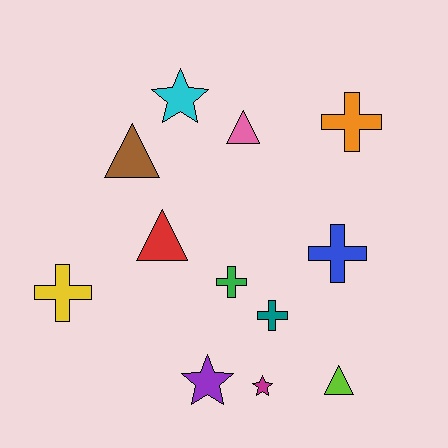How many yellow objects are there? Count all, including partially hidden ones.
There is 1 yellow object.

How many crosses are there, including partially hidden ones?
There are 5 crosses.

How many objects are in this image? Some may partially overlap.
There are 12 objects.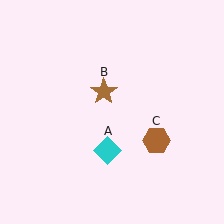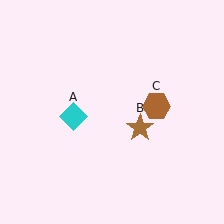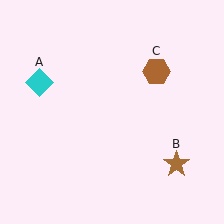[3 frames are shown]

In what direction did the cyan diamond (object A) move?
The cyan diamond (object A) moved up and to the left.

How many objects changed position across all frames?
3 objects changed position: cyan diamond (object A), brown star (object B), brown hexagon (object C).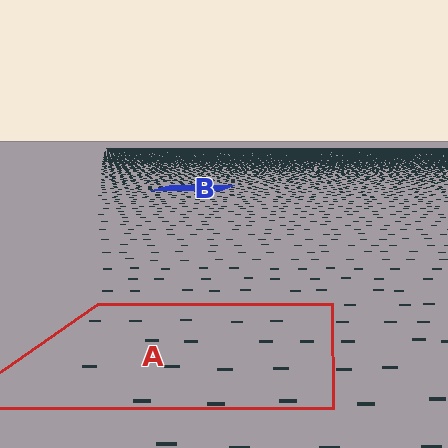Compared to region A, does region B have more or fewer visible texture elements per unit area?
Region B has more texture elements per unit area — they are packed more densely because it is farther away.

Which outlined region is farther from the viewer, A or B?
Region B is farther from the viewer — the texture elements inside it appear smaller and more densely packed.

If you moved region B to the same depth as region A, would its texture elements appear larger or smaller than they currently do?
They would appear larger. At a closer depth, the same texture elements are projected at a bigger on-screen size.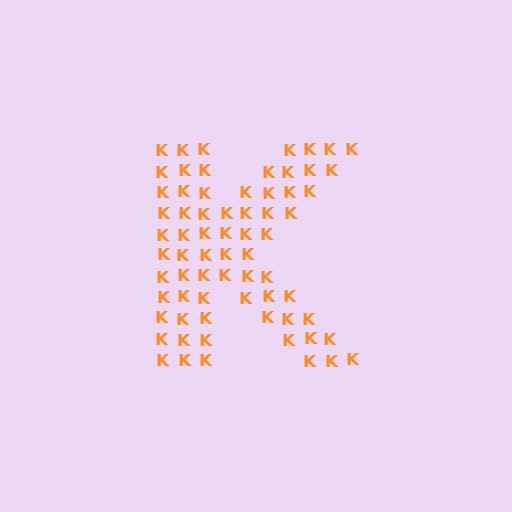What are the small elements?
The small elements are letter K's.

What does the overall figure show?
The overall figure shows the letter K.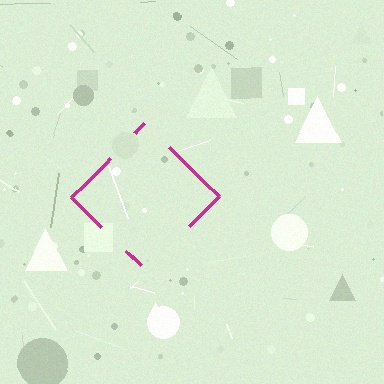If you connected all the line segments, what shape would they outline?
They would outline a diamond.